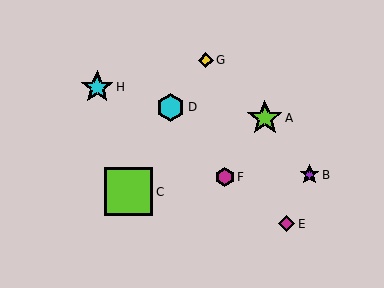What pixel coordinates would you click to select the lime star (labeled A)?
Click at (265, 118) to select the lime star A.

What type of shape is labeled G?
Shape G is a yellow diamond.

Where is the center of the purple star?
The center of the purple star is at (309, 175).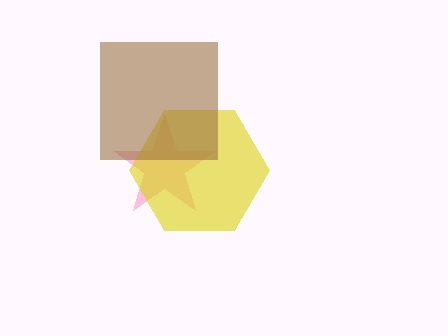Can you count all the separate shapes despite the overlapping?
Yes, there are 3 separate shapes.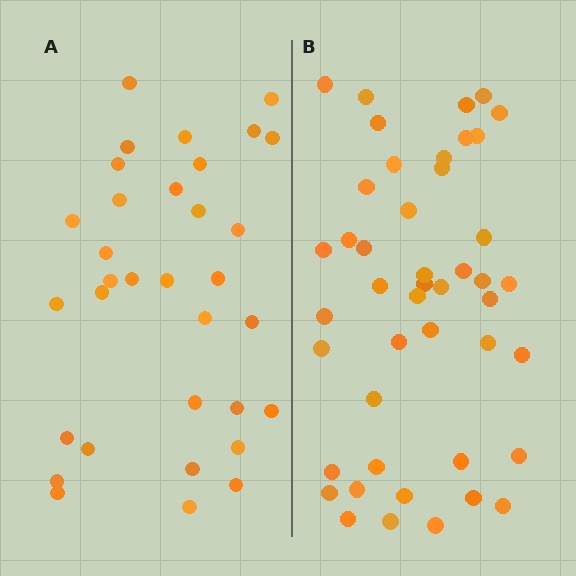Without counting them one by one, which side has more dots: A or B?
Region B (the right region) has more dots.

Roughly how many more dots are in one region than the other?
Region B has roughly 12 or so more dots than region A.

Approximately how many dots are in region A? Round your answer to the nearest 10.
About 30 dots. (The exact count is 33, which rounds to 30.)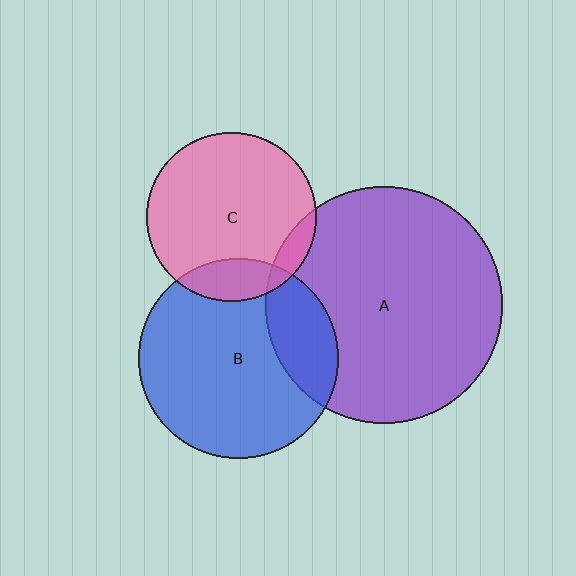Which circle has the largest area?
Circle A (purple).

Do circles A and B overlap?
Yes.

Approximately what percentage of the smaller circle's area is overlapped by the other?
Approximately 20%.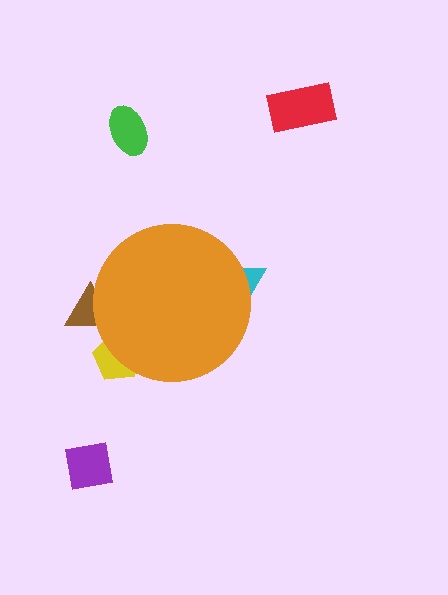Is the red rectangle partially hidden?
No, the red rectangle is fully visible.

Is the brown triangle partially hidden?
Yes, the brown triangle is partially hidden behind the orange circle.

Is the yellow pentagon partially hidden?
Yes, the yellow pentagon is partially hidden behind the orange circle.